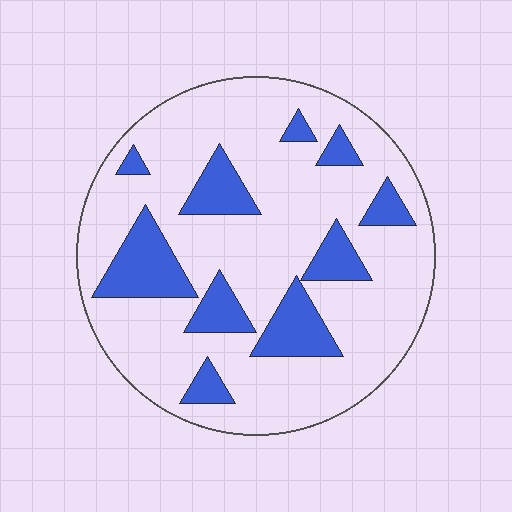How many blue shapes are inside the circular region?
10.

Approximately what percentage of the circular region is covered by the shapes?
Approximately 20%.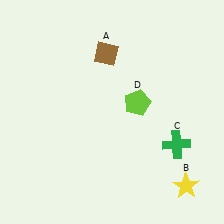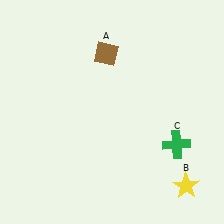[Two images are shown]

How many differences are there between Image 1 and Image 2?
There is 1 difference between the two images.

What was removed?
The lime pentagon (D) was removed in Image 2.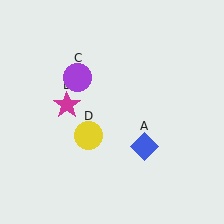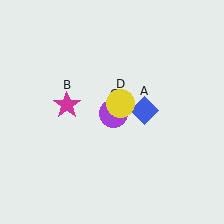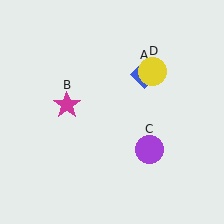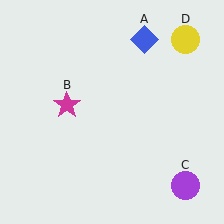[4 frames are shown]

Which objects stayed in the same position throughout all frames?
Magenta star (object B) remained stationary.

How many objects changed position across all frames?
3 objects changed position: blue diamond (object A), purple circle (object C), yellow circle (object D).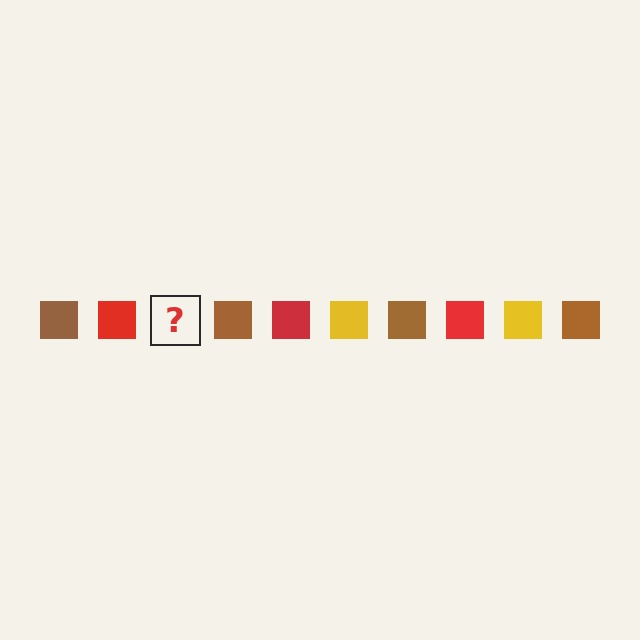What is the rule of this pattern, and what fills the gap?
The rule is that the pattern cycles through brown, red, yellow squares. The gap should be filled with a yellow square.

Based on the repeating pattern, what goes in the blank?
The blank should be a yellow square.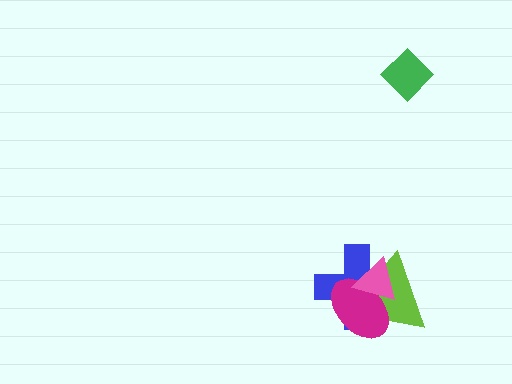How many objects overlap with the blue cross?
3 objects overlap with the blue cross.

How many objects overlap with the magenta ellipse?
3 objects overlap with the magenta ellipse.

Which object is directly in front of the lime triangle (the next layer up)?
The magenta ellipse is directly in front of the lime triangle.